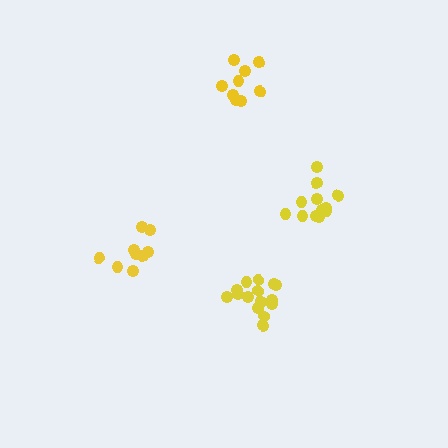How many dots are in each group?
Group 1: 9 dots, Group 2: 15 dots, Group 3: 12 dots, Group 4: 9 dots (45 total).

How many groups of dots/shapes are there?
There are 4 groups.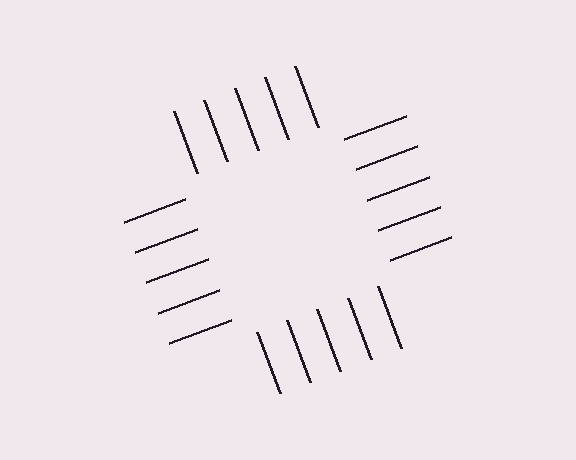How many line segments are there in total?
20 — 5 along each of the 4 edges.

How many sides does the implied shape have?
4 sides — the line-ends trace a square.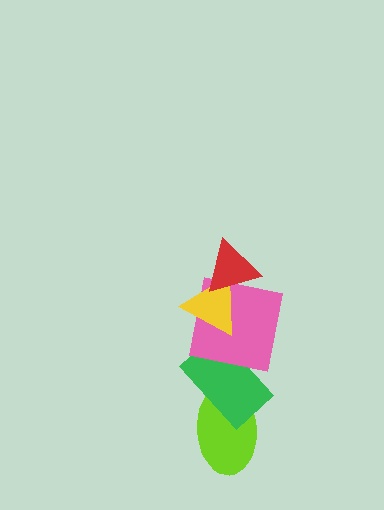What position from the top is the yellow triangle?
The yellow triangle is 2nd from the top.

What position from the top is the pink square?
The pink square is 3rd from the top.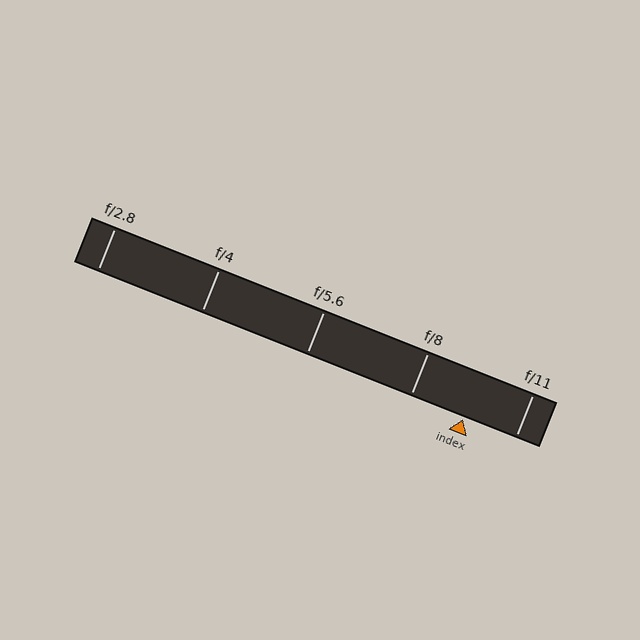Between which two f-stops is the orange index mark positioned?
The index mark is between f/8 and f/11.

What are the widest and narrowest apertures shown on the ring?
The widest aperture shown is f/2.8 and the narrowest is f/11.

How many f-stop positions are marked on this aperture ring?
There are 5 f-stop positions marked.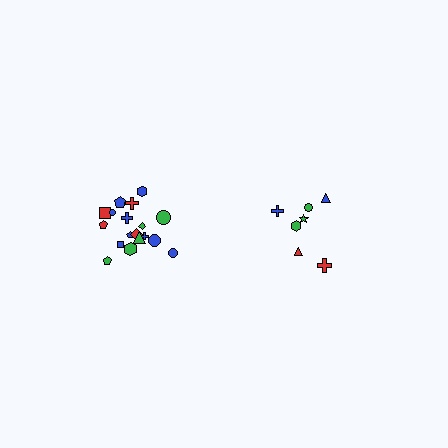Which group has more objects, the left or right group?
The left group.